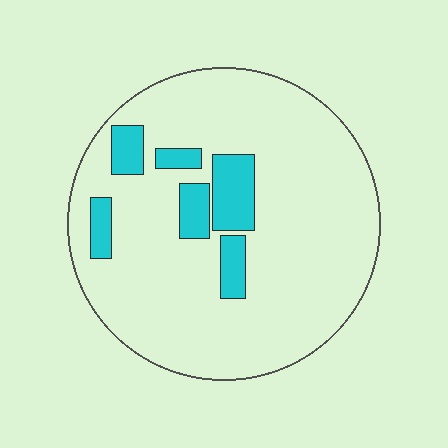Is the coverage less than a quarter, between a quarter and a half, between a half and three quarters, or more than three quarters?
Less than a quarter.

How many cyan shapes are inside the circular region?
6.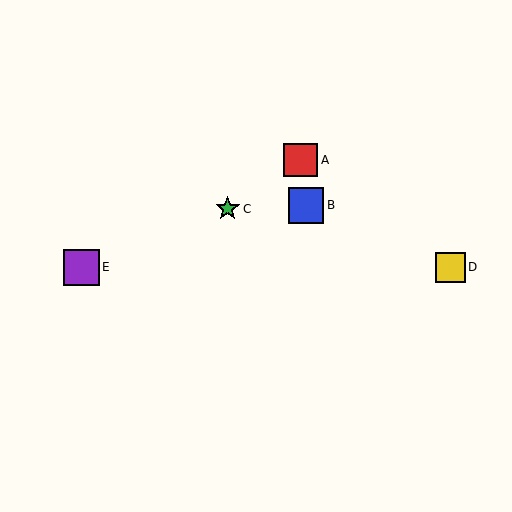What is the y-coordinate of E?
Object E is at y≈267.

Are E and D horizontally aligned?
Yes, both are at y≈267.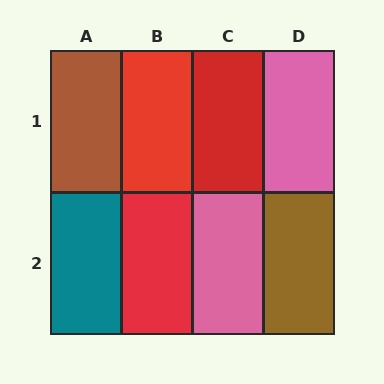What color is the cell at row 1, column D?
Pink.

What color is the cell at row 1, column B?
Red.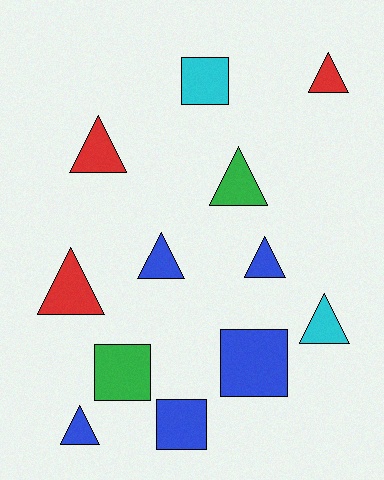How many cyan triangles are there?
There is 1 cyan triangle.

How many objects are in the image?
There are 12 objects.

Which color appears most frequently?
Blue, with 5 objects.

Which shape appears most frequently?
Triangle, with 8 objects.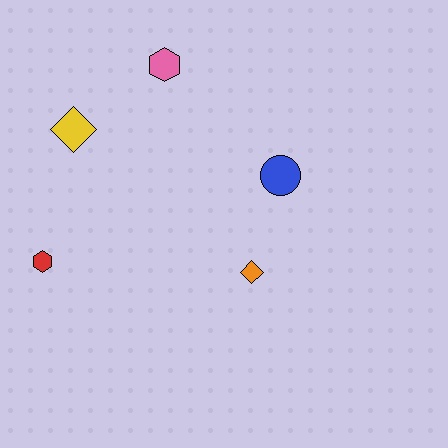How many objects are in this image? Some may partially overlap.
There are 5 objects.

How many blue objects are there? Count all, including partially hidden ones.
There is 1 blue object.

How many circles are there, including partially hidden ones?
There is 1 circle.